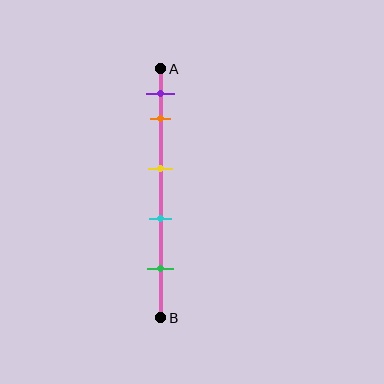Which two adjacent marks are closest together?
The purple and orange marks are the closest adjacent pair.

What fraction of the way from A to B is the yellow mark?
The yellow mark is approximately 40% (0.4) of the way from A to B.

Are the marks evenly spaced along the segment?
No, the marks are not evenly spaced.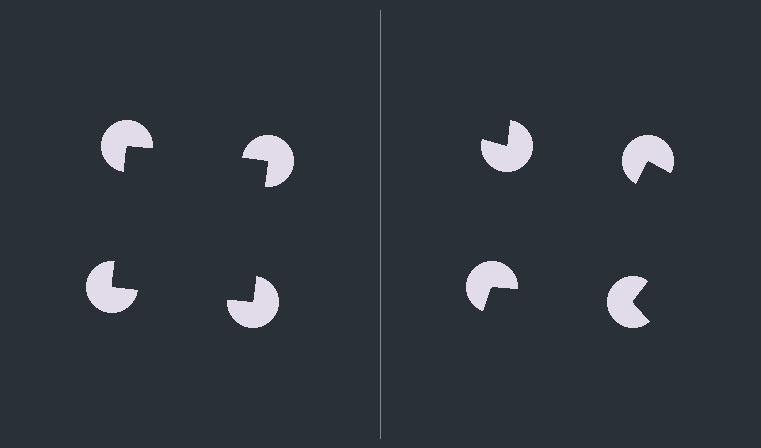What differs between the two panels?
The pac-man discs are positioned identically on both sides; only the wedge orientations differ. On the left they align to a square; on the right they are misaligned.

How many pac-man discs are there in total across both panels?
8 — 4 on each side.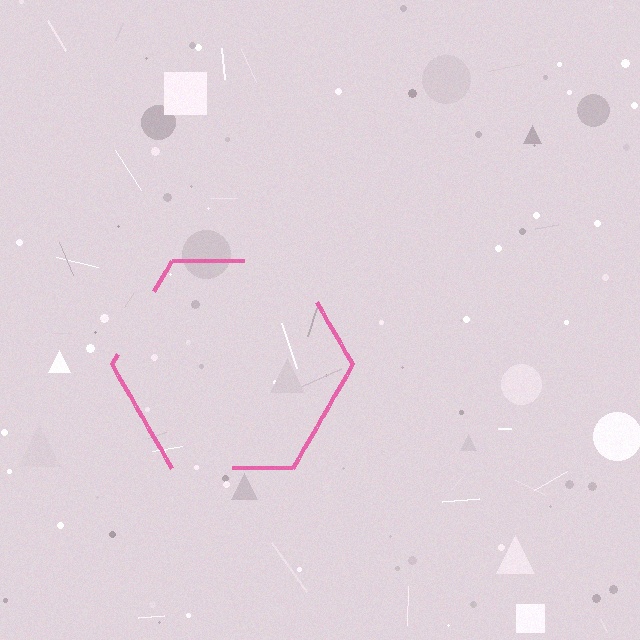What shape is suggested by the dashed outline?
The dashed outline suggests a hexagon.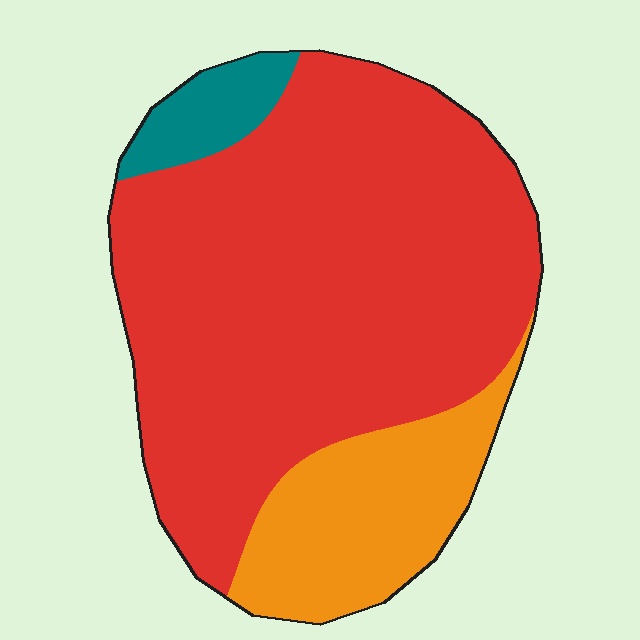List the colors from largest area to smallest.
From largest to smallest: red, orange, teal.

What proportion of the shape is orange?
Orange takes up between a sixth and a third of the shape.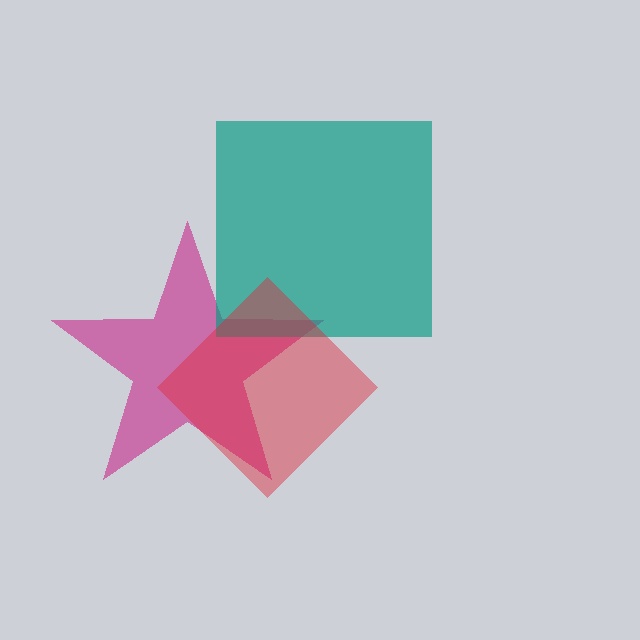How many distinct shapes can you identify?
There are 3 distinct shapes: a magenta star, a teal square, a red diamond.